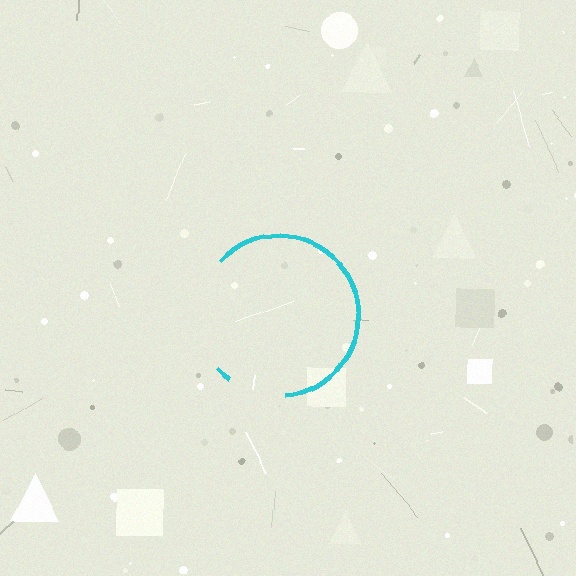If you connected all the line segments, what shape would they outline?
They would outline a circle.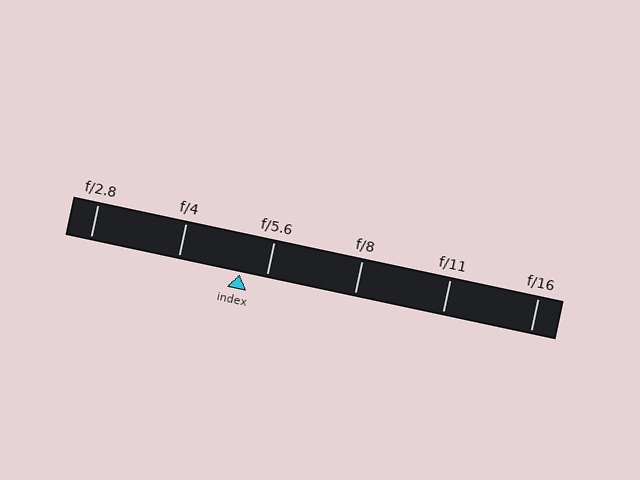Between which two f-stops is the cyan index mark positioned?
The index mark is between f/4 and f/5.6.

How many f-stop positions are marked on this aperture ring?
There are 6 f-stop positions marked.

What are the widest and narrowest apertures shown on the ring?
The widest aperture shown is f/2.8 and the narrowest is f/16.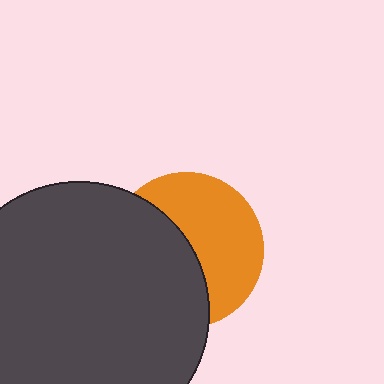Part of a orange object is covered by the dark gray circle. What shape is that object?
It is a circle.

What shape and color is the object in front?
The object in front is a dark gray circle.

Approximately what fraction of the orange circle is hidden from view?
Roughly 49% of the orange circle is hidden behind the dark gray circle.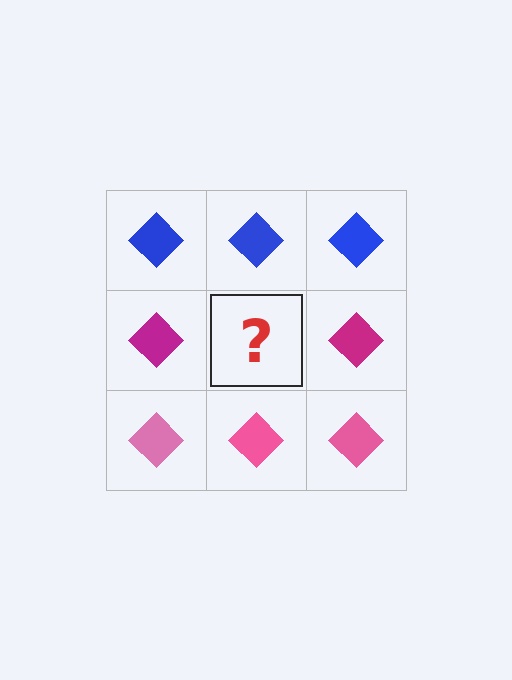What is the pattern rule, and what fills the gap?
The rule is that each row has a consistent color. The gap should be filled with a magenta diamond.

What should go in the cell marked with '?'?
The missing cell should contain a magenta diamond.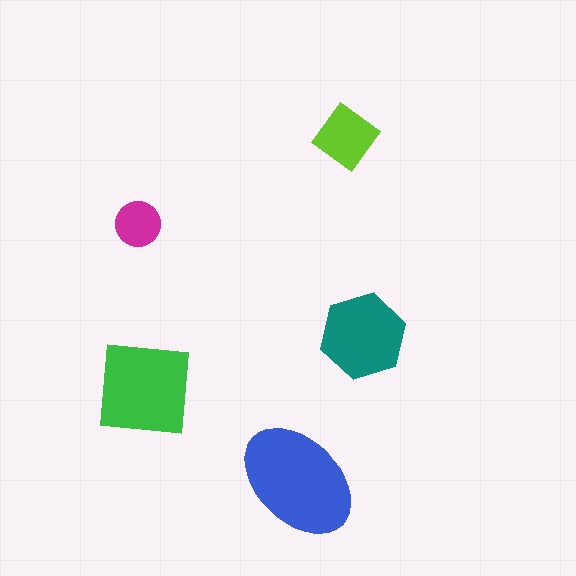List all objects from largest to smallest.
The blue ellipse, the green square, the teal hexagon, the lime diamond, the magenta circle.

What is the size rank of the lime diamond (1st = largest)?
4th.